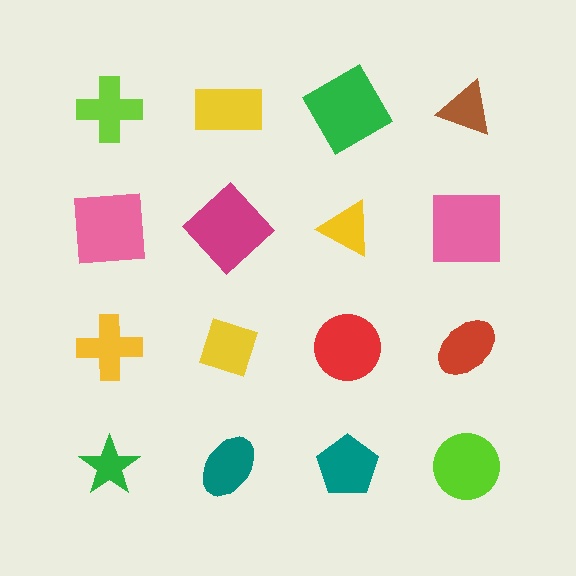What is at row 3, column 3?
A red circle.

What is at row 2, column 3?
A yellow triangle.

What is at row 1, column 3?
A green diamond.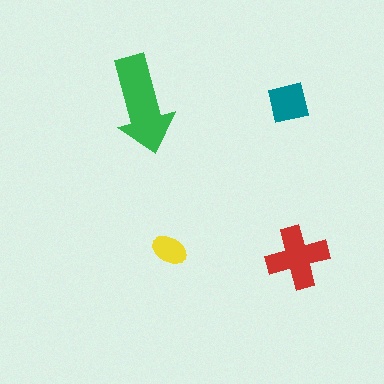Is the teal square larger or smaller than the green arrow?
Smaller.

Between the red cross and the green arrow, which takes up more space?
The green arrow.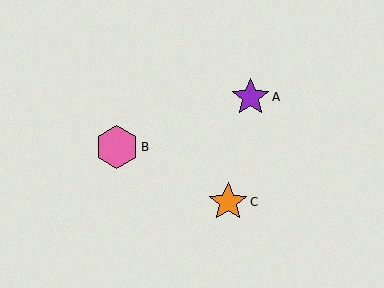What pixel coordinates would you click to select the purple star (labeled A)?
Click at (250, 97) to select the purple star A.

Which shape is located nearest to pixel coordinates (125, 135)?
The pink hexagon (labeled B) at (117, 147) is nearest to that location.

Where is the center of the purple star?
The center of the purple star is at (250, 97).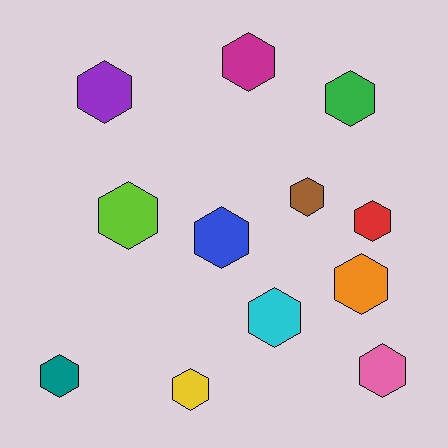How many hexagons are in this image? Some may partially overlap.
There are 12 hexagons.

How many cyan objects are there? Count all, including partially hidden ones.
There is 1 cyan object.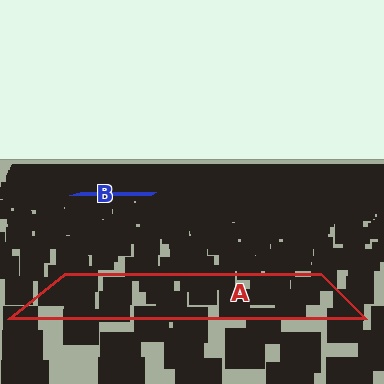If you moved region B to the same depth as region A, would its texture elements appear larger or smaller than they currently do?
They would appear larger. At a closer depth, the same texture elements are projected at a bigger on-screen size.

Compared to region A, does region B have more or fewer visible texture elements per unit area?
Region B has more texture elements per unit area — they are packed more densely because it is farther away.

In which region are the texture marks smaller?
The texture marks are smaller in region B, because it is farther away.